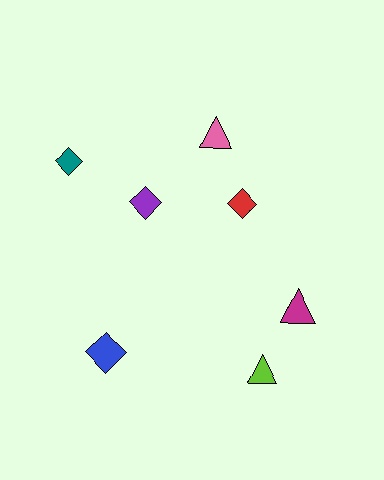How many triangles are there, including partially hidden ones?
There are 3 triangles.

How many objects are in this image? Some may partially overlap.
There are 7 objects.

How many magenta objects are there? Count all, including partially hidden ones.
There is 1 magenta object.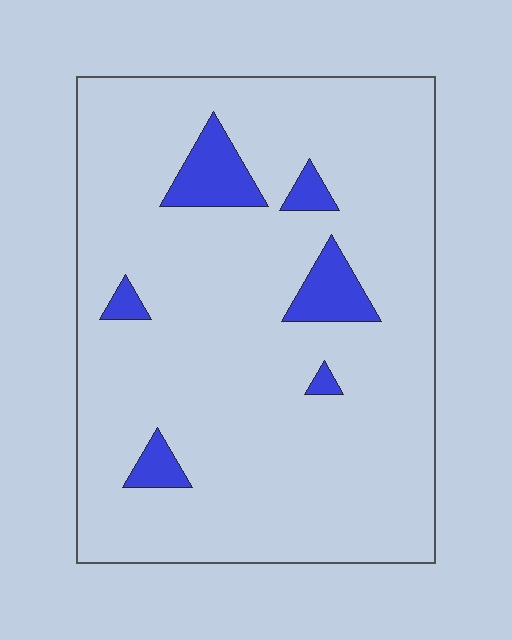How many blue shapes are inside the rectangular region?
6.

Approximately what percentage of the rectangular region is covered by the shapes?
Approximately 10%.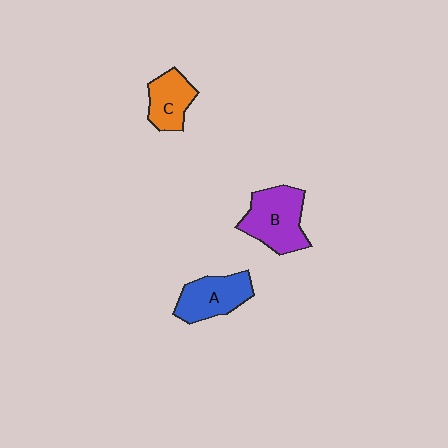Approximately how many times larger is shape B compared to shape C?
Approximately 1.5 times.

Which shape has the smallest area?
Shape C (orange).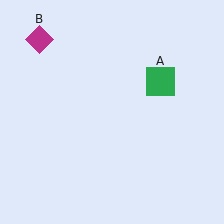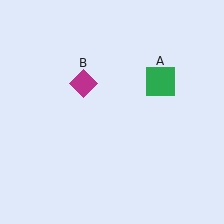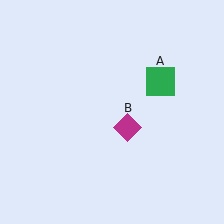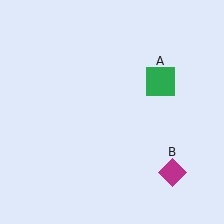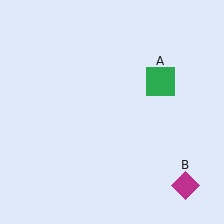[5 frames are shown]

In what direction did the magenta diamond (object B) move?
The magenta diamond (object B) moved down and to the right.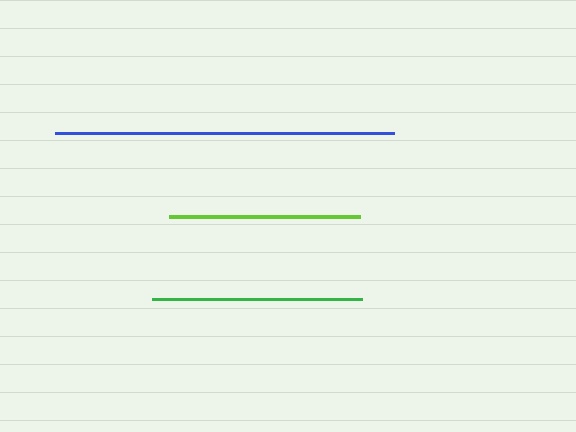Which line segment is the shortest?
The lime line is the shortest at approximately 191 pixels.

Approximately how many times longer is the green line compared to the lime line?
The green line is approximately 1.1 times the length of the lime line.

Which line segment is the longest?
The blue line is the longest at approximately 339 pixels.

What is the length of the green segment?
The green segment is approximately 211 pixels long.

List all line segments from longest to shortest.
From longest to shortest: blue, green, lime.